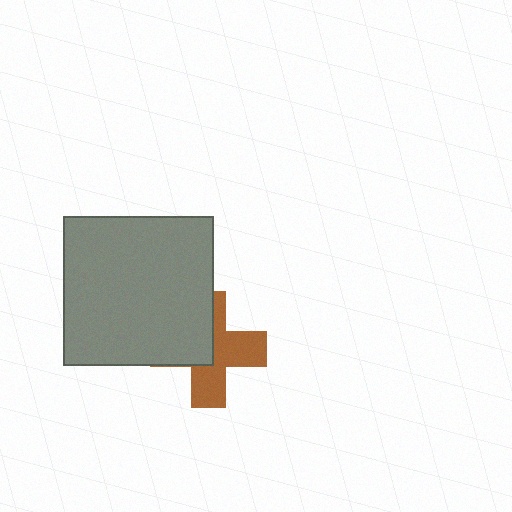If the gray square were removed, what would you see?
You would see the complete brown cross.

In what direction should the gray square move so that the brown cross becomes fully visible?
The gray square should move toward the upper-left. That is the shortest direction to clear the overlap and leave the brown cross fully visible.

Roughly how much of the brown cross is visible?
About half of it is visible (roughly 56%).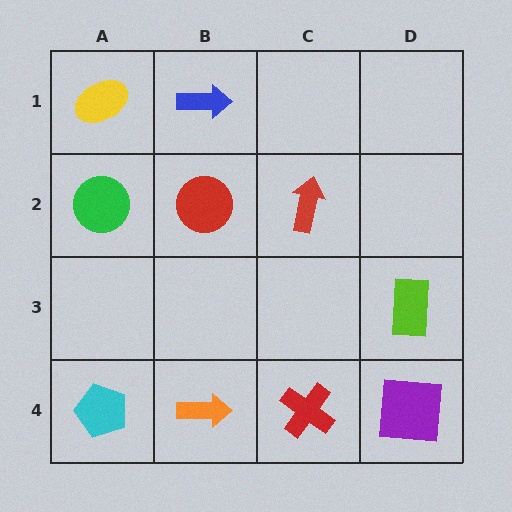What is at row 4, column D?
A purple square.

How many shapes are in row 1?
2 shapes.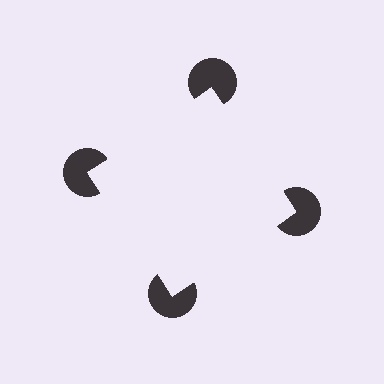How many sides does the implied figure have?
4 sides.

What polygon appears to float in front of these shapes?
An illusory square — its edges are inferred from the aligned wedge cuts in the pac-man discs, not physically drawn.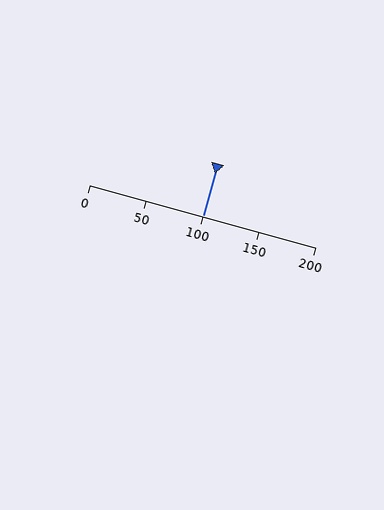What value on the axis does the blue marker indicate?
The marker indicates approximately 100.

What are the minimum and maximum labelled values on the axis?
The axis runs from 0 to 200.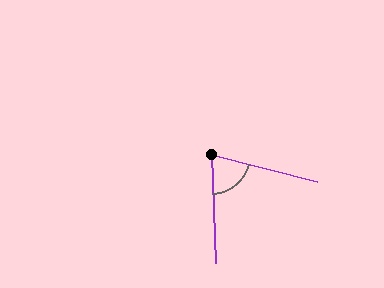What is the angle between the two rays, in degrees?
Approximately 74 degrees.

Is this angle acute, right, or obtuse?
It is acute.